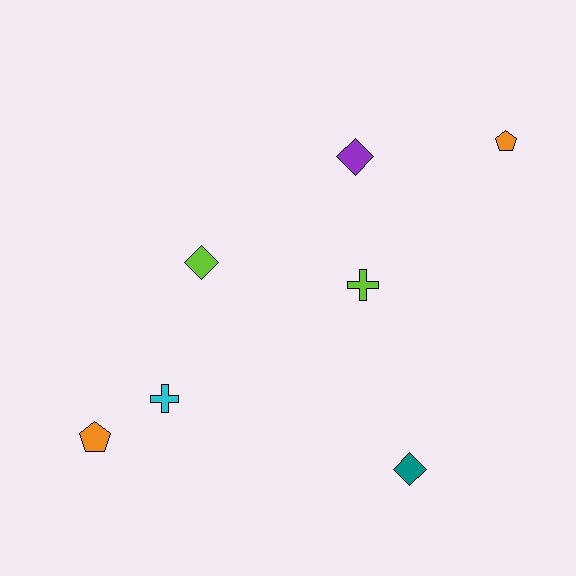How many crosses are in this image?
There are 2 crosses.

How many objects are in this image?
There are 7 objects.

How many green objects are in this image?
There are no green objects.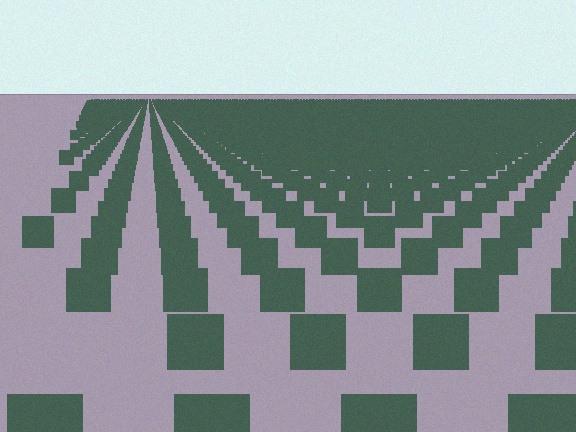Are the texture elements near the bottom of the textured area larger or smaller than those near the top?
Larger. Near the bottom, elements are closer to the viewer and appear at a bigger on-screen size.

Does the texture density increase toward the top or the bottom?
Density increases toward the top.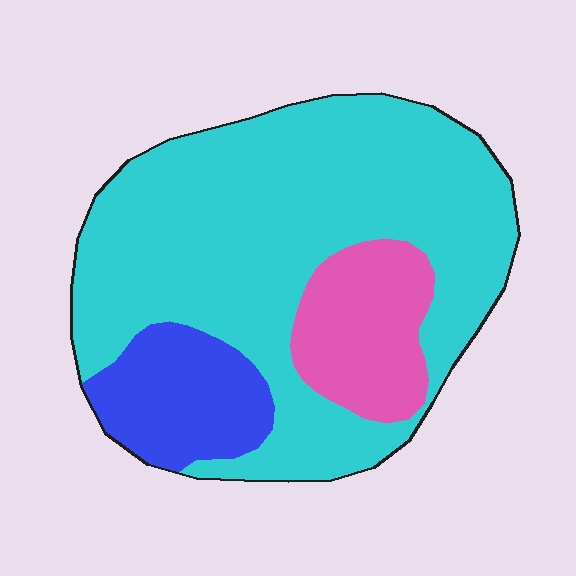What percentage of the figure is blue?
Blue covers 15% of the figure.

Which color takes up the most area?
Cyan, at roughly 70%.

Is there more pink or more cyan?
Cyan.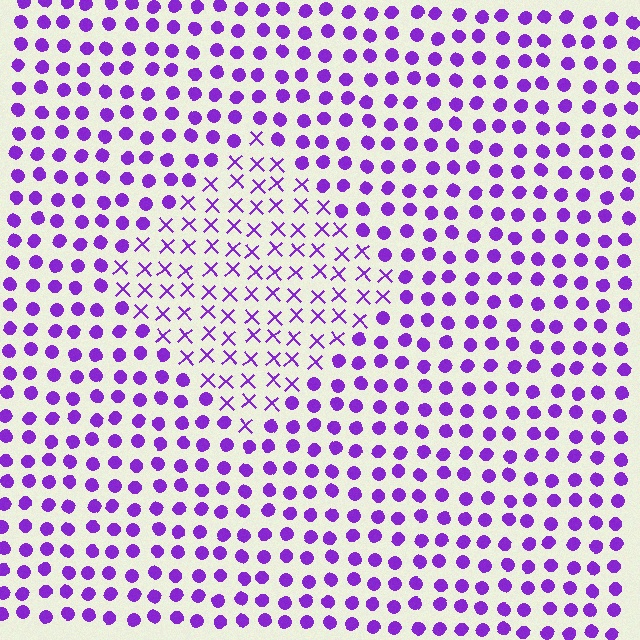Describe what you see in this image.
The image is filled with small purple elements arranged in a uniform grid. A diamond-shaped region contains X marks, while the surrounding area contains circles. The boundary is defined purely by the change in element shape.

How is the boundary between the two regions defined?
The boundary is defined by a change in element shape: X marks inside vs. circles outside. All elements share the same color and spacing.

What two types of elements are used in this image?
The image uses X marks inside the diamond region and circles outside it.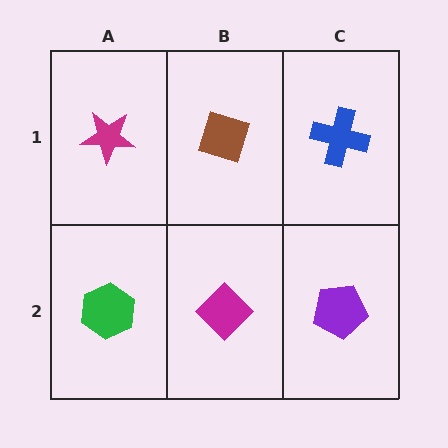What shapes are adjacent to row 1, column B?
A magenta diamond (row 2, column B), a magenta star (row 1, column A), a blue cross (row 1, column C).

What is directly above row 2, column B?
A brown diamond.